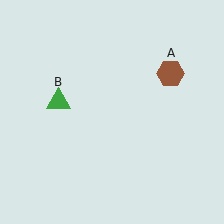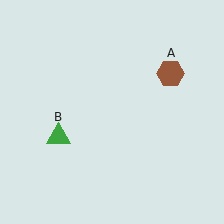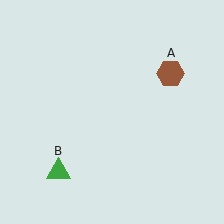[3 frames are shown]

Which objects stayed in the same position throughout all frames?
Brown hexagon (object A) remained stationary.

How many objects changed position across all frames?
1 object changed position: green triangle (object B).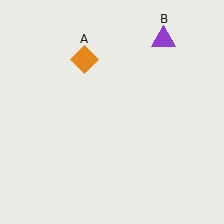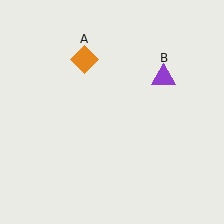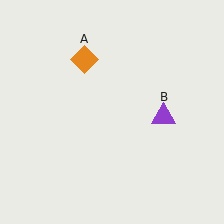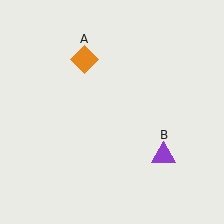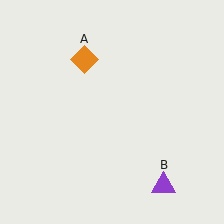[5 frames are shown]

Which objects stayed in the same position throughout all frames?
Orange diamond (object A) remained stationary.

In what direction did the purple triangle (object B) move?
The purple triangle (object B) moved down.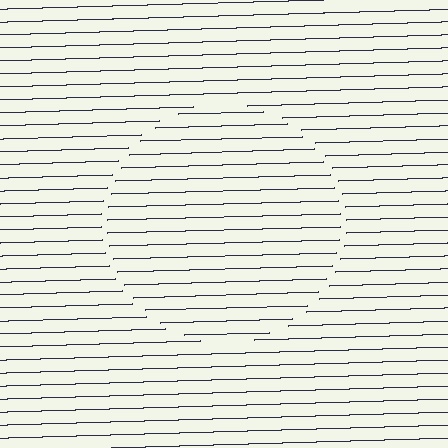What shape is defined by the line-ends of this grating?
An illusory circle. The interior of the shape contains the same grating, shifted by half a period — the contour is defined by the phase discontinuity where line-ends from the inner and outer gratings abut.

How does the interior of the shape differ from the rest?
The interior of the shape contains the same grating, shifted by half a period — the contour is defined by the phase discontinuity where line-ends from the inner and outer gratings abut.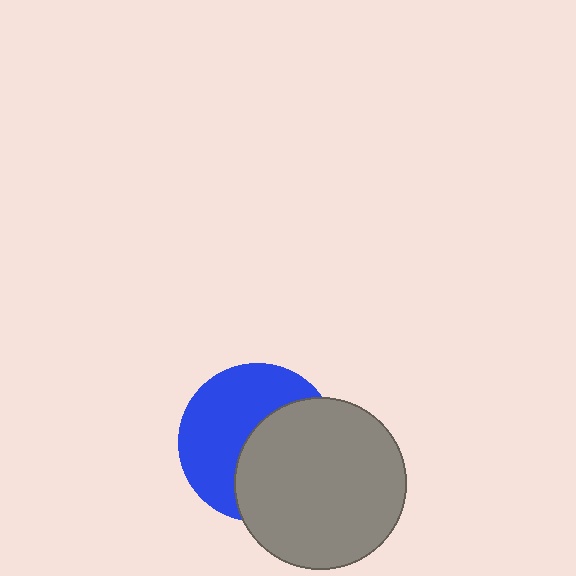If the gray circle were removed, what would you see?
You would see the complete blue circle.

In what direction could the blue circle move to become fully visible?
The blue circle could move left. That would shift it out from behind the gray circle entirely.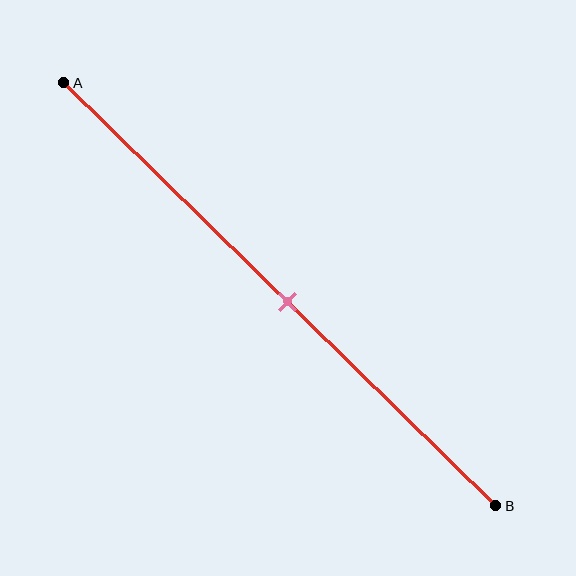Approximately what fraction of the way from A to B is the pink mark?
The pink mark is approximately 50% of the way from A to B.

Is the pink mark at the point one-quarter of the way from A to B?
No, the mark is at about 50% from A, not at the 25% one-quarter point.